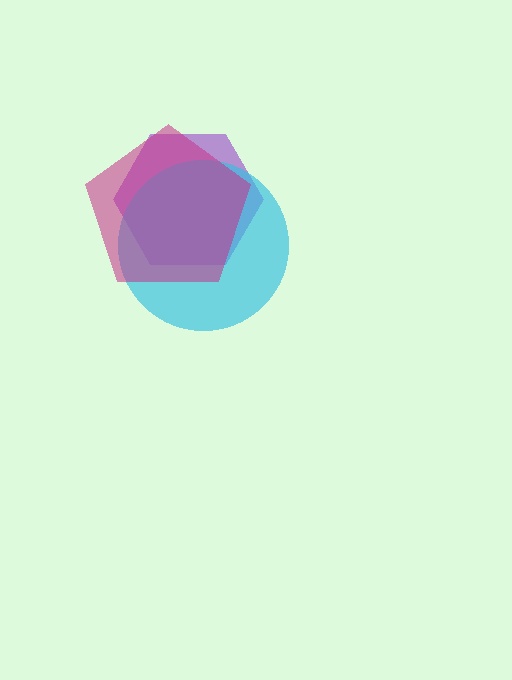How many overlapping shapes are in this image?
There are 3 overlapping shapes in the image.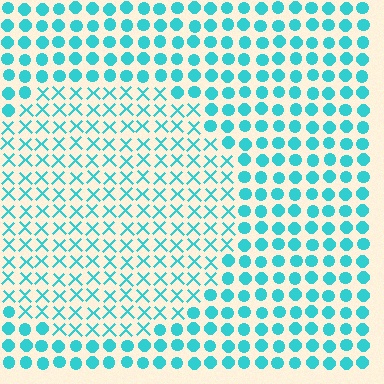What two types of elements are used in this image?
The image uses X marks inside the circle region and circles outside it.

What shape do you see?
I see a circle.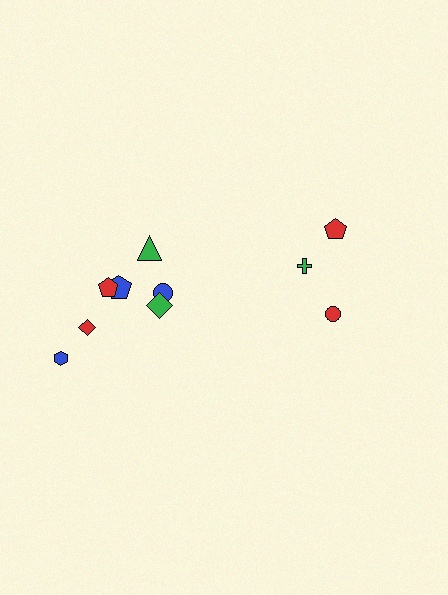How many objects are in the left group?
There are 7 objects.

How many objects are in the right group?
There are 3 objects.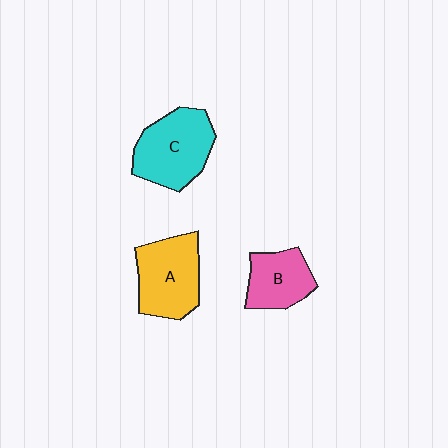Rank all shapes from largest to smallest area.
From largest to smallest: C (cyan), A (yellow), B (pink).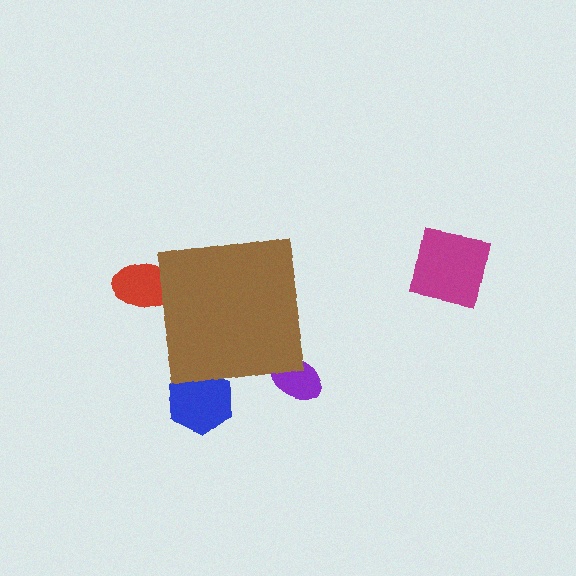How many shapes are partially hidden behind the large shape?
3 shapes are partially hidden.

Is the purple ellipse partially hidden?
Yes, the purple ellipse is partially hidden behind the brown square.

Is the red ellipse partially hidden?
Yes, the red ellipse is partially hidden behind the brown square.